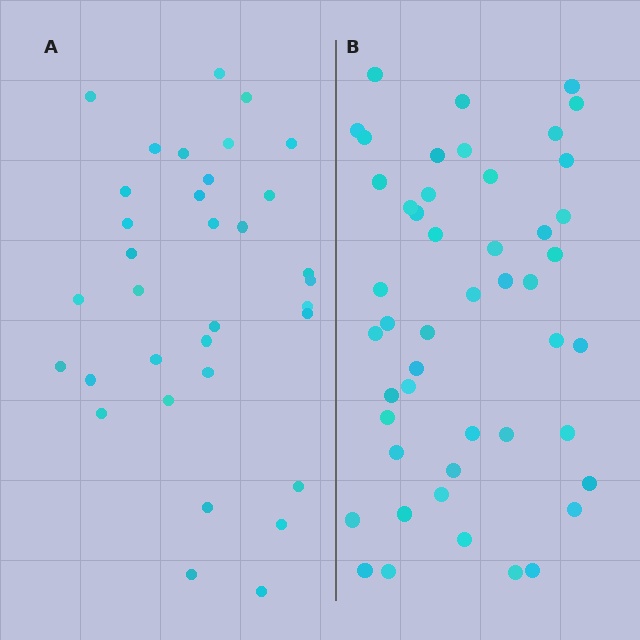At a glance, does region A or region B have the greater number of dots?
Region B (the right region) has more dots.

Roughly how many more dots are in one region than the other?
Region B has approximately 15 more dots than region A.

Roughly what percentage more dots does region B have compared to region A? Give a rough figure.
About 40% more.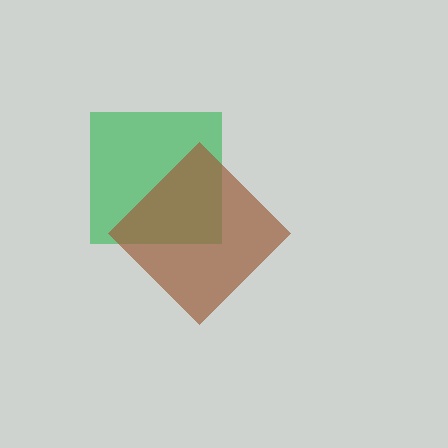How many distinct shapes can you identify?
There are 2 distinct shapes: a green square, a brown diamond.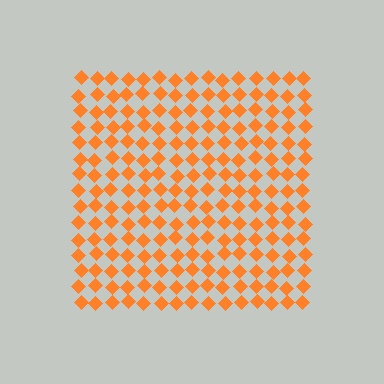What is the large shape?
The large shape is a square.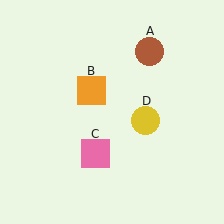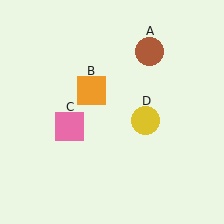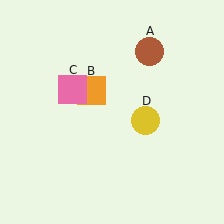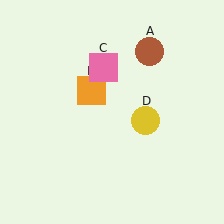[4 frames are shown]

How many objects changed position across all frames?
1 object changed position: pink square (object C).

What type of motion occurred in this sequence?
The pink square (object C) rotated clockwise around the center of the scene.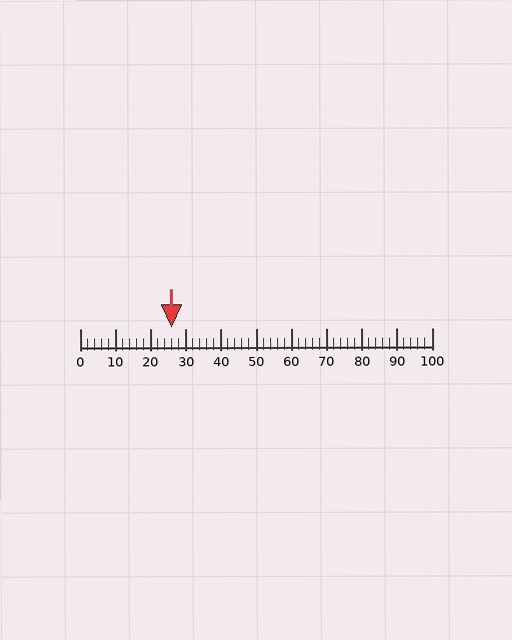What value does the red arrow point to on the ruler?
The red arrow points to approximately 26.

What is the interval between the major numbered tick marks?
The major tick marks are spaced 10 units apart.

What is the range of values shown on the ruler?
The ruler shows values from 0 to 100.